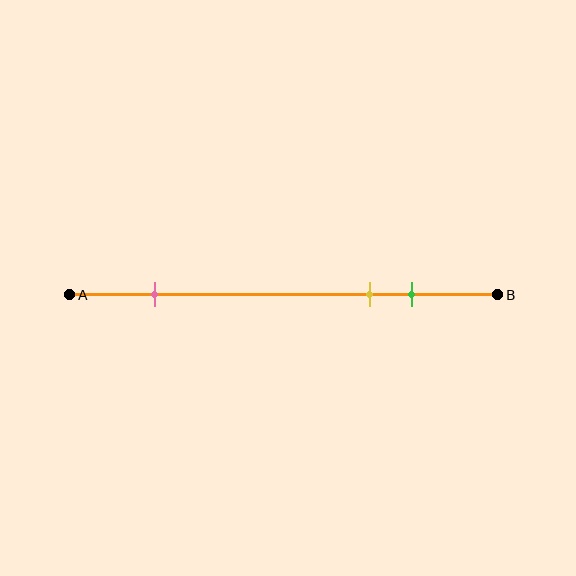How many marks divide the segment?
There are 3 marks dividing the segment.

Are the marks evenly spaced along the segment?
No, the marks are not evenly spaced.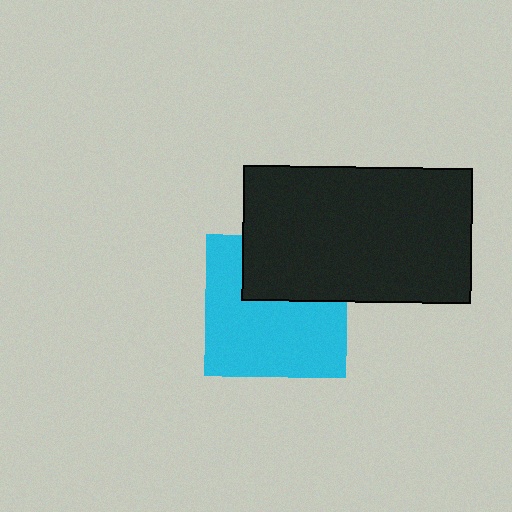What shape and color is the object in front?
The object in front is a black rectangle.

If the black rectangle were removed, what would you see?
You would see the complete cyan square.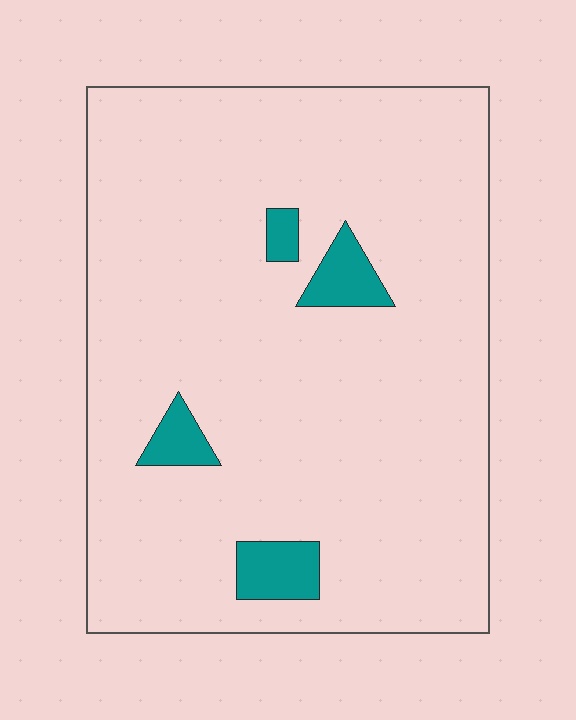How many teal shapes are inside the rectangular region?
4.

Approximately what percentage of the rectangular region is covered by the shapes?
Approximately 5%.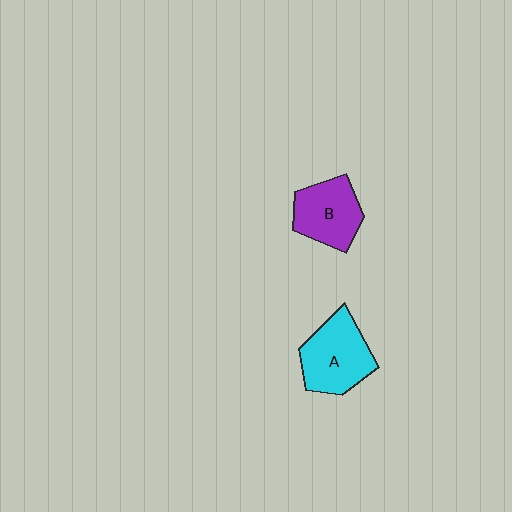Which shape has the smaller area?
Shape B (purple).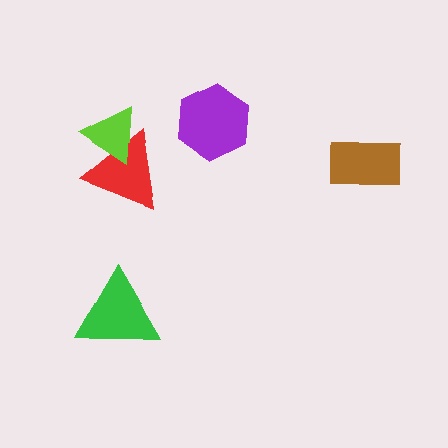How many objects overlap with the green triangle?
0 objects overlap with the green triangle.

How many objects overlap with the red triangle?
1 object overlaps with the red triangle.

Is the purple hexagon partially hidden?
No, no other shape covers it.